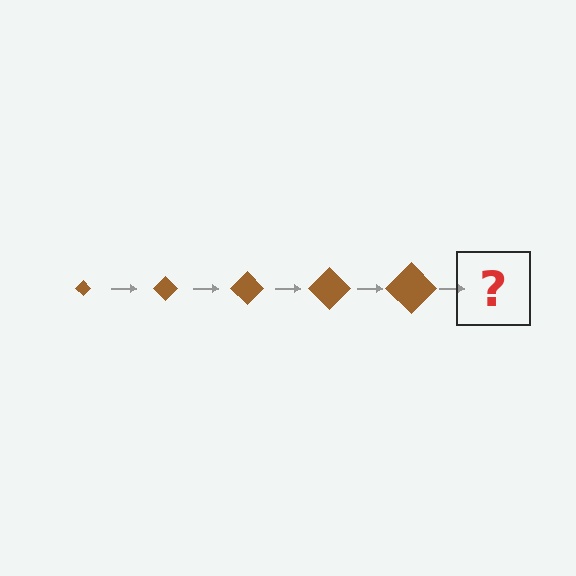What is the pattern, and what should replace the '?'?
The pattern is that the diamond gets progressively larger each step. The '?' should be a brown diamond, larger than the previous one.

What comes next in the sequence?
The next element should be a brown diamond, larger than the previous one.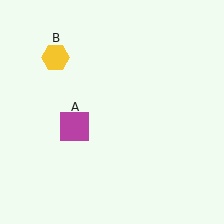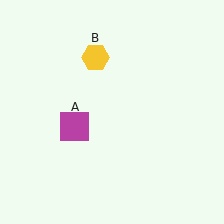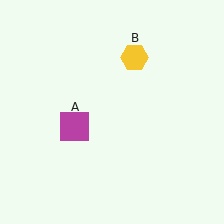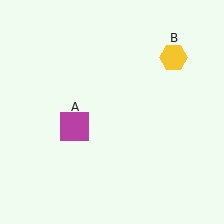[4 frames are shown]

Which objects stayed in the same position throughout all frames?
Magenta square (object A) remained stationary.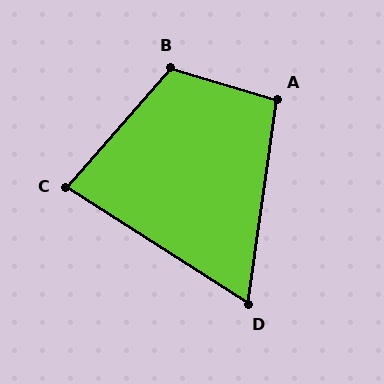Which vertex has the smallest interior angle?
D, at approximately 65 degrees.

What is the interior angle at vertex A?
Approximately 98 degrees (obtuse).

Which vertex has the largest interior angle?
B, at approximately 115 degrees.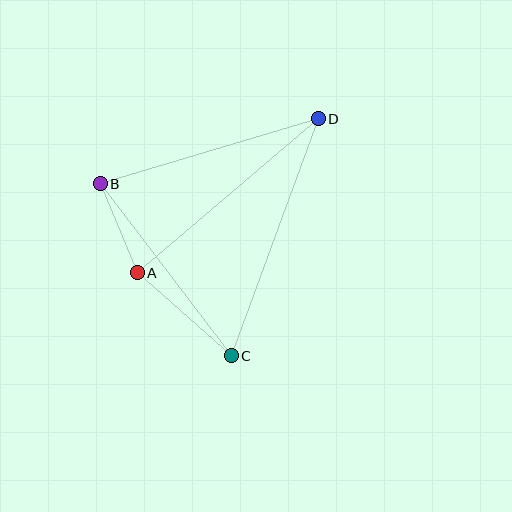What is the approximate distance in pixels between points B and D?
The distance between B and D is approximately 227 pixels.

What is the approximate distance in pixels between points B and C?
The distance between B and C is approximately 216 pixels.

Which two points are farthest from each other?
Points C and D are farthest from each other.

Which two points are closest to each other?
Points A and B are closest to each other.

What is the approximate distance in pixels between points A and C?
The distance between A and C is approximately 125 pixels.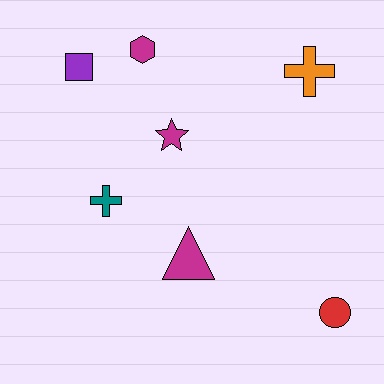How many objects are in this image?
There are 7 objects.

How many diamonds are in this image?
There are no diamonds.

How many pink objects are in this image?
There are no pink objects.